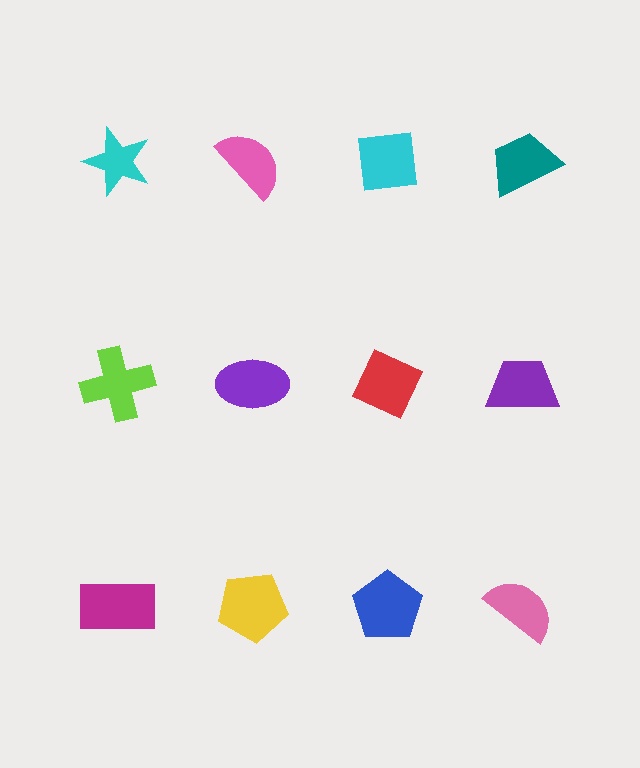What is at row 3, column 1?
A magenta rectangle.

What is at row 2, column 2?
A purple ellipse.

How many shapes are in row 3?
4 shapes.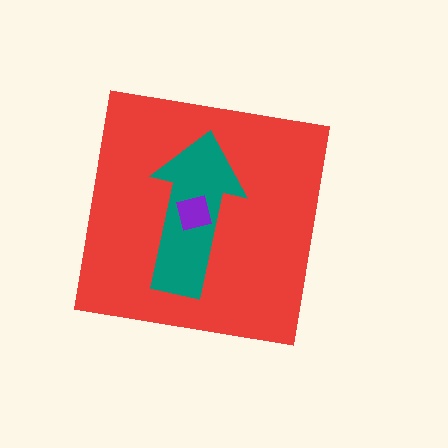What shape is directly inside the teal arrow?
The purple square.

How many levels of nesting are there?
3.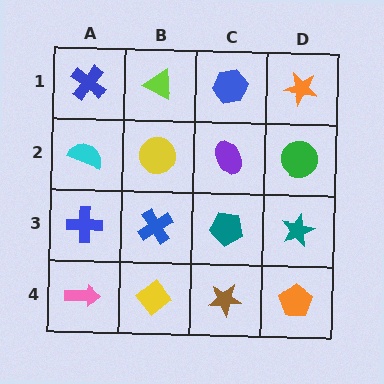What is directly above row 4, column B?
A blue cross.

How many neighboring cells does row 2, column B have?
4.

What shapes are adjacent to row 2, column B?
A lime triangle (row 1, column B), a blue cross (row 3, column B), a cyan semicircle (row 2, column A), a purple ellipse (row 2, column C).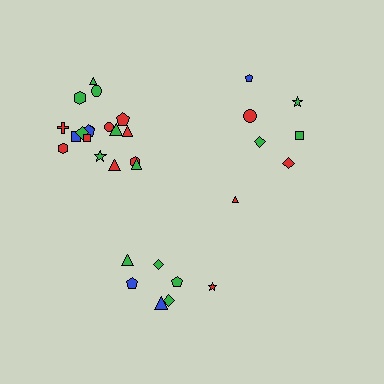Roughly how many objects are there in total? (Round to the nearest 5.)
Roughly 30 objects in total.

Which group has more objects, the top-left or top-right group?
The top-left group.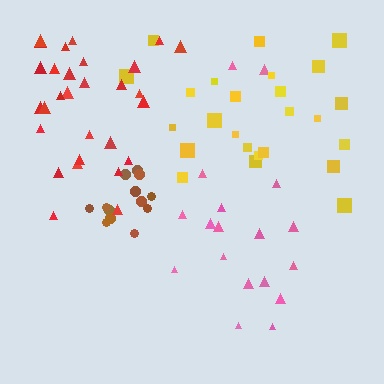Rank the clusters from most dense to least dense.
brown, red, yellow, pink.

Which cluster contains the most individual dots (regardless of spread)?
Red (29).